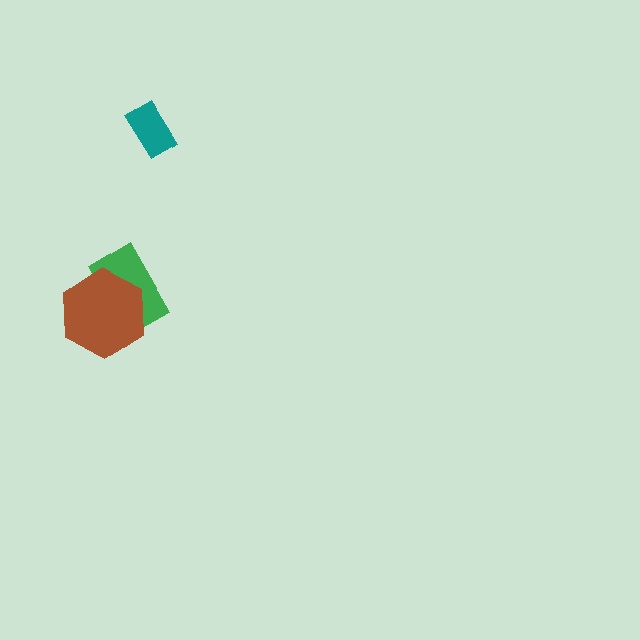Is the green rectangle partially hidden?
Yes, it is partially covered by another shape.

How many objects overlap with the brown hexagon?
1 object overlaps with the brown hexagon.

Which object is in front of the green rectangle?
The brown hexagon is in front of the green rectangle.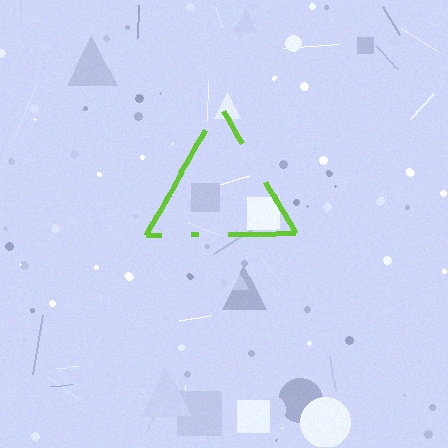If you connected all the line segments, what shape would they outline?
They would outline a triangle.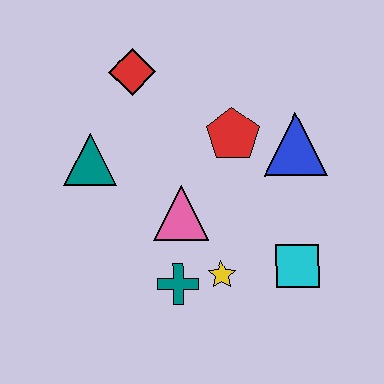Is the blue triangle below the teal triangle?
No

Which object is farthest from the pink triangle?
The red diamond is farthest from the pink triangle.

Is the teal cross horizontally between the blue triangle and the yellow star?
No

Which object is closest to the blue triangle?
The red pentagon is closest to the blue triangle.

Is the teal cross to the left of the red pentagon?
Yes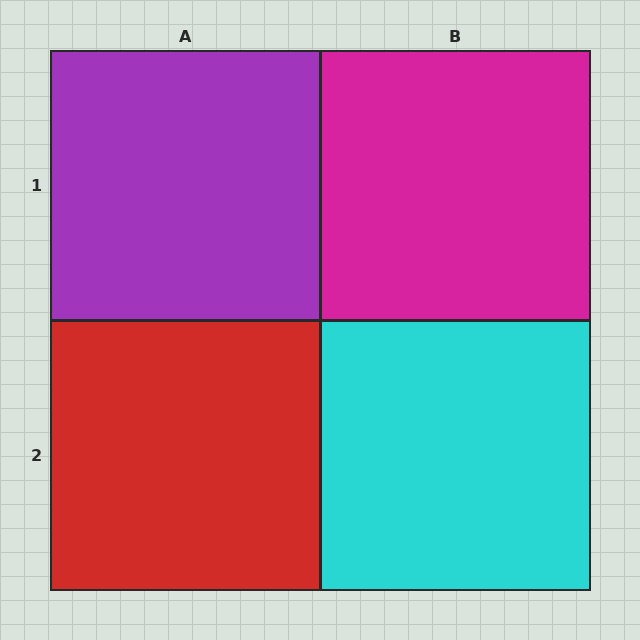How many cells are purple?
1 cell is purple.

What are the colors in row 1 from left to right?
Purple, magenta.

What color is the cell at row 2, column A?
Red.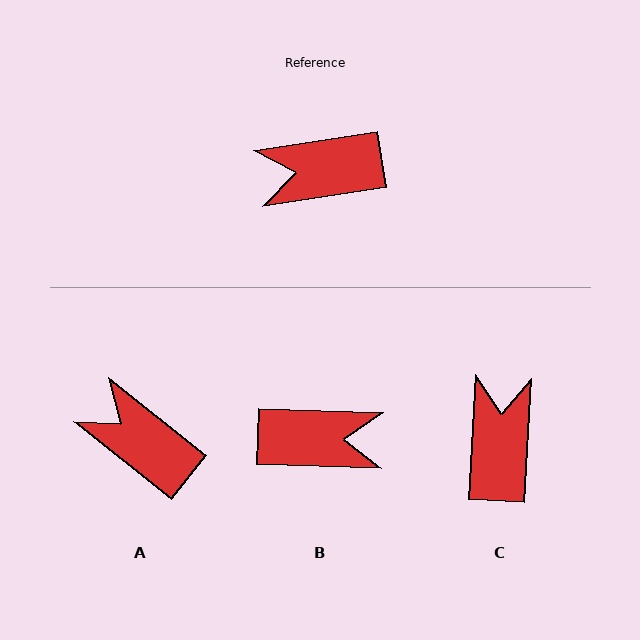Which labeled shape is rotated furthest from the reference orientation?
B, about 169 degrees away.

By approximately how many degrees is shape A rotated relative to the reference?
Approximately 47 degrees clockwise.